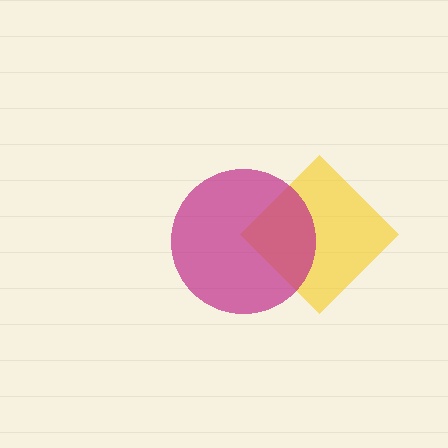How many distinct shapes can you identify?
There are 2 distinct shapes: a yellow diamond, a magenta circle.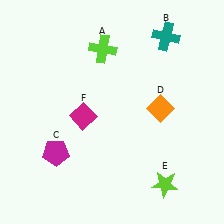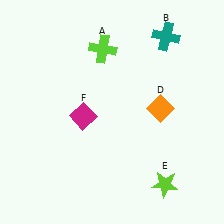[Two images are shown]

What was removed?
The magenta pentagon (C) was removed in Image 2.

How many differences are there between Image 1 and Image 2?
There is 1 difference between the two images.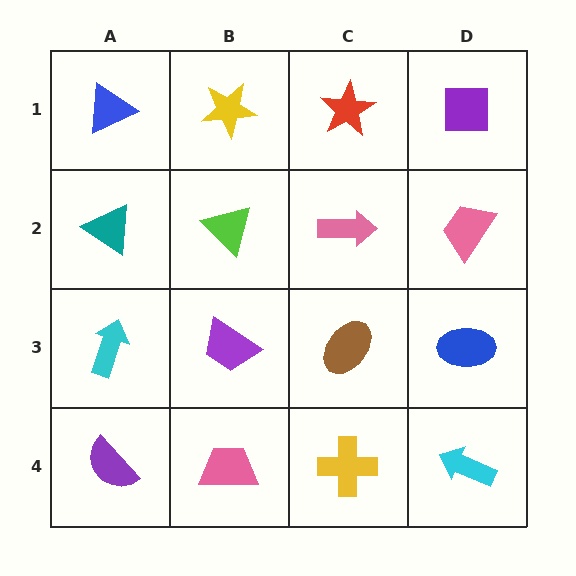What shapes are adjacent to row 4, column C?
A brown ellipse (row 3, column C), a pink trapezoid (row 4, column B), a cyan arrow (row 4, column D).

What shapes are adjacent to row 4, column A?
A cyan arrow (row 3, column A), a pink trapezoid (row 4, column B).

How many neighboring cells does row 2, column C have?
4.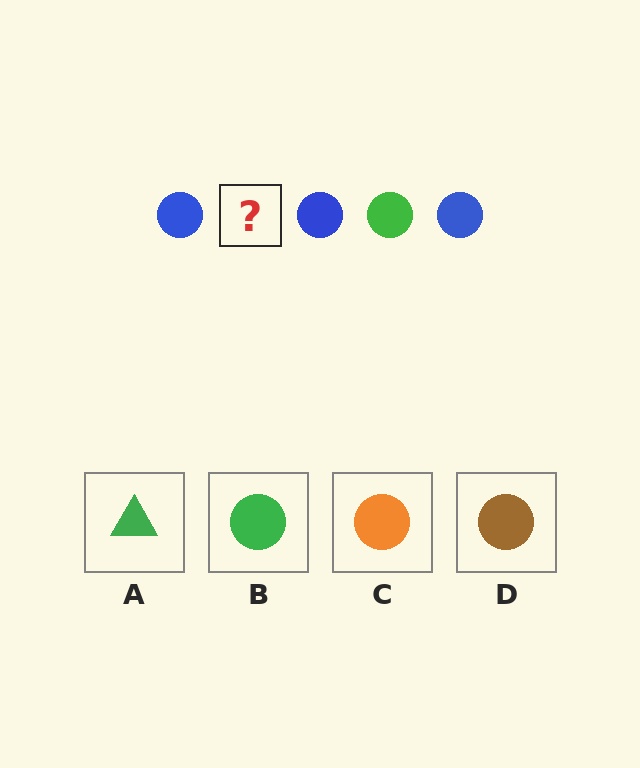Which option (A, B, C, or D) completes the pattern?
B.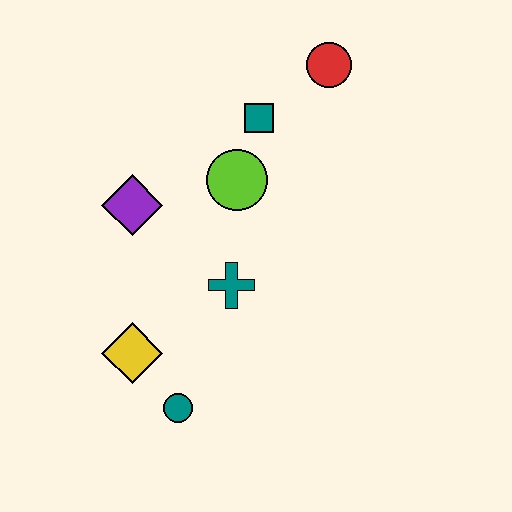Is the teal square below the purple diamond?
No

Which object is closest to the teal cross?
The lime circle is closest to the teal cross.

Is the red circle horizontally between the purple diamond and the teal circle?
No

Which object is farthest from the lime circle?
The teal circle is farthest from the lime circle.